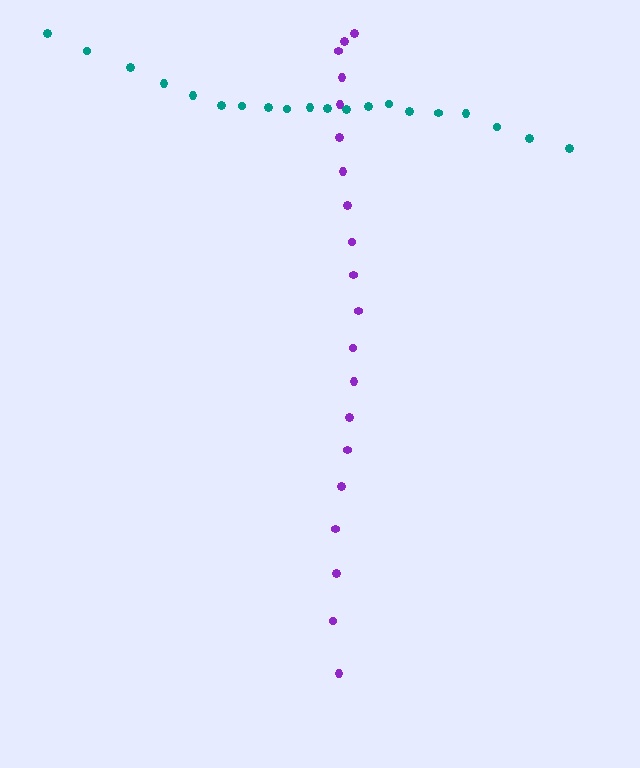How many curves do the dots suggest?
There are 2 distinct paths.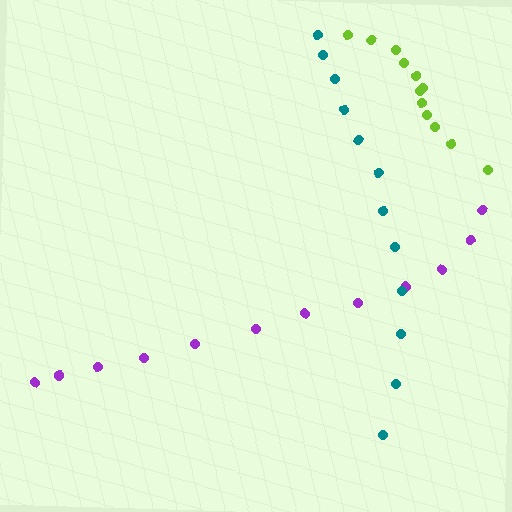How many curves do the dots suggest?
There are 3 distinct paths.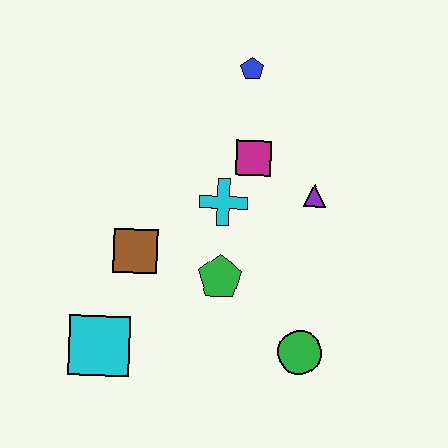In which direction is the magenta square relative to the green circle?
The magenta square is above the green circle.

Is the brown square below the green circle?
No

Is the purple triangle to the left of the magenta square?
No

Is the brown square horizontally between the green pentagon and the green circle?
No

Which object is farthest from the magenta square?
The cyan square is farthest from the magenta square.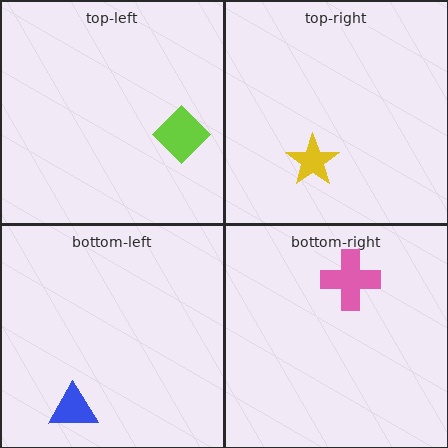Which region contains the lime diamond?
The top-left region.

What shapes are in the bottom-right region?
The pink cross.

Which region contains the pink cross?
The bottom-right region.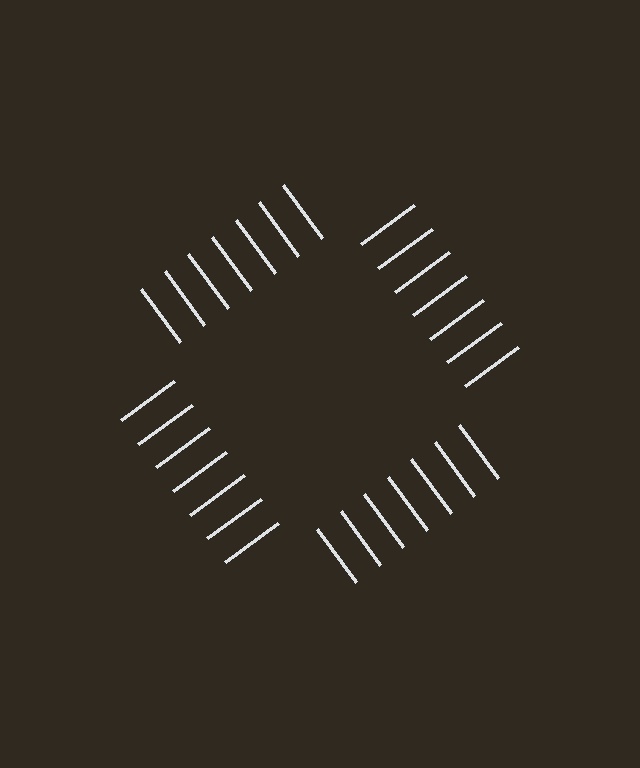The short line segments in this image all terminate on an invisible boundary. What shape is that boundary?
An illusory square — the line segments terminate on its edges but no continuous stroke is drawn.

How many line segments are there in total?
28 — 7 along each of the 4 edges.